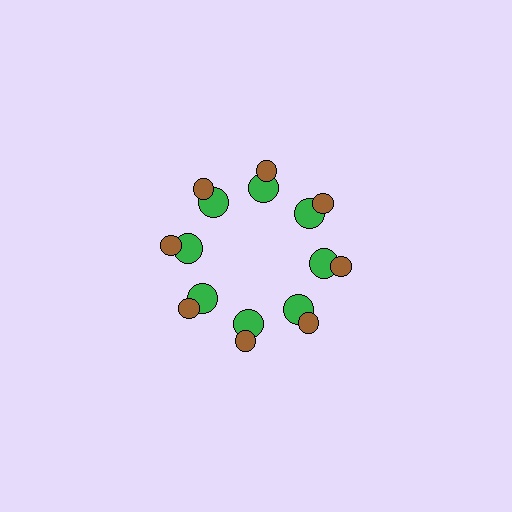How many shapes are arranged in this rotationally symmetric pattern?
There are 16 shapes, arranged in 8 groups of 2.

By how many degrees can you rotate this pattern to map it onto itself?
The pattern maps onto itself every 45 degrees of rotation.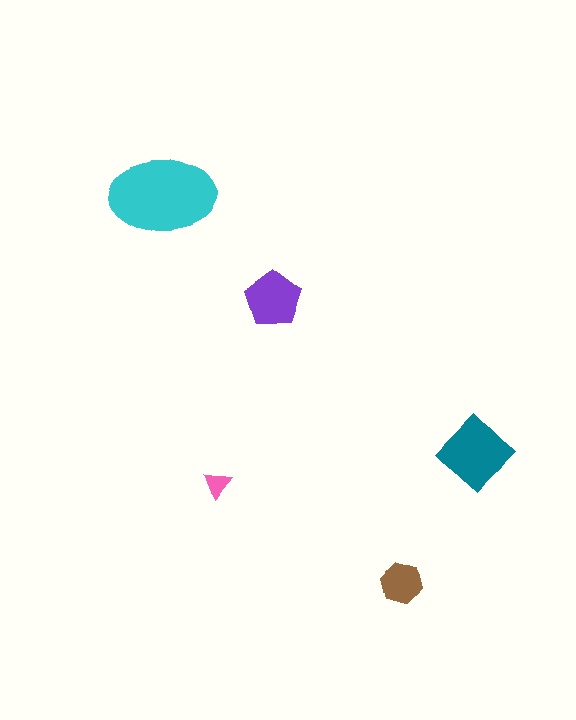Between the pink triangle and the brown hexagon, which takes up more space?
The brown hexagon.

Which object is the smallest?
The pink triangle.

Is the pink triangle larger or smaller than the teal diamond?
Smaller.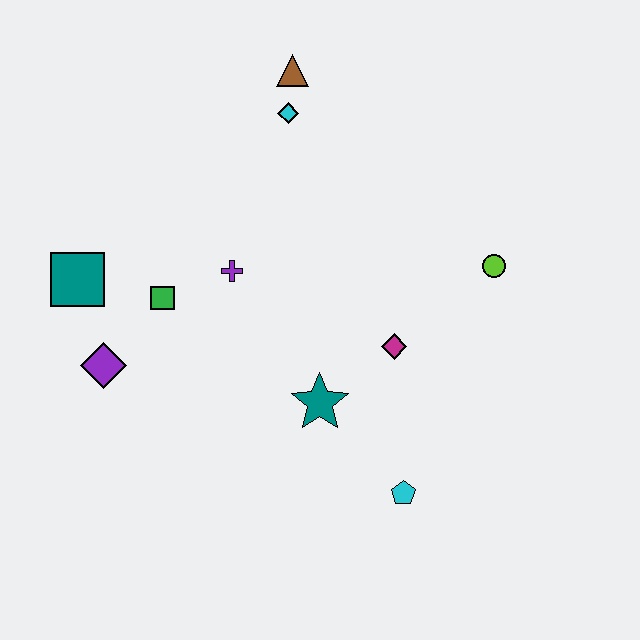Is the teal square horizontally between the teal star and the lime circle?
No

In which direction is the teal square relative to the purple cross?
The teal square is to the left of the purple cross.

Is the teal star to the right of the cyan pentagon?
No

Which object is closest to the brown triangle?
The cyan diamond is closest to the brown triangle.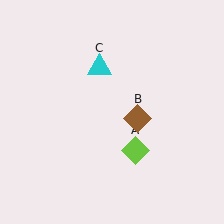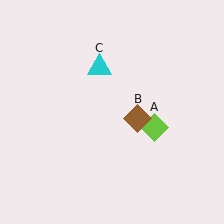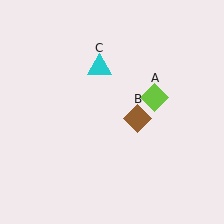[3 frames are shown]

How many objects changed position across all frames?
1 object changed position: lime diamond (object A).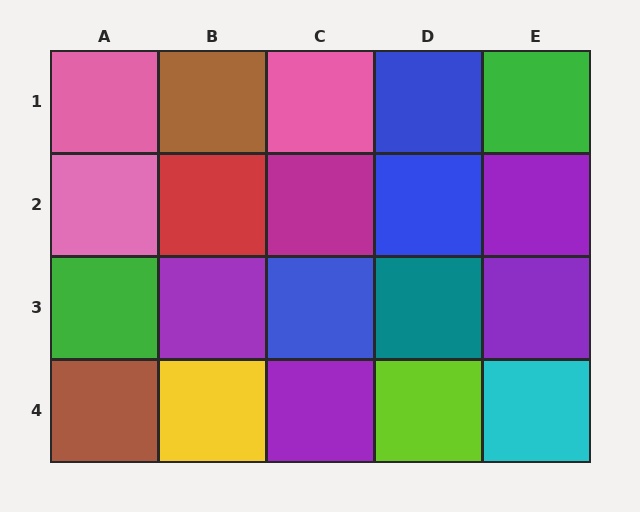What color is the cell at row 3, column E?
Purple.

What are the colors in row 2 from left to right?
Pink, red, magenta, blue, purple.